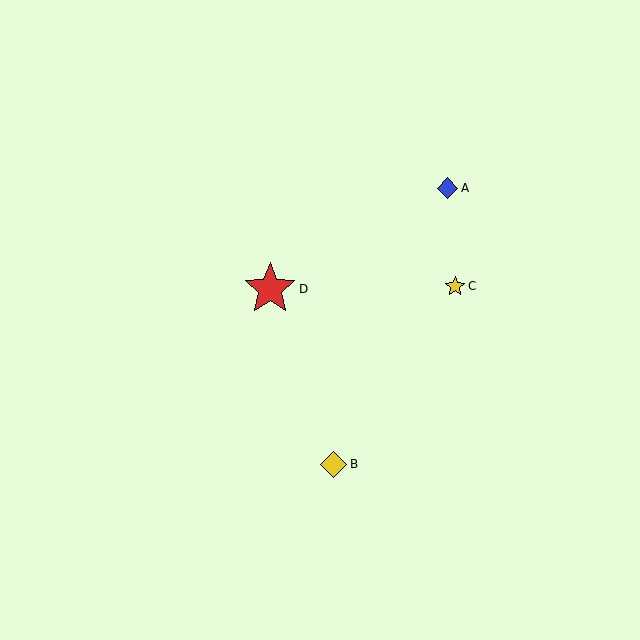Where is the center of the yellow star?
The center of the yellow star is at (455, 286).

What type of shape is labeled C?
Shape C is a yellow star.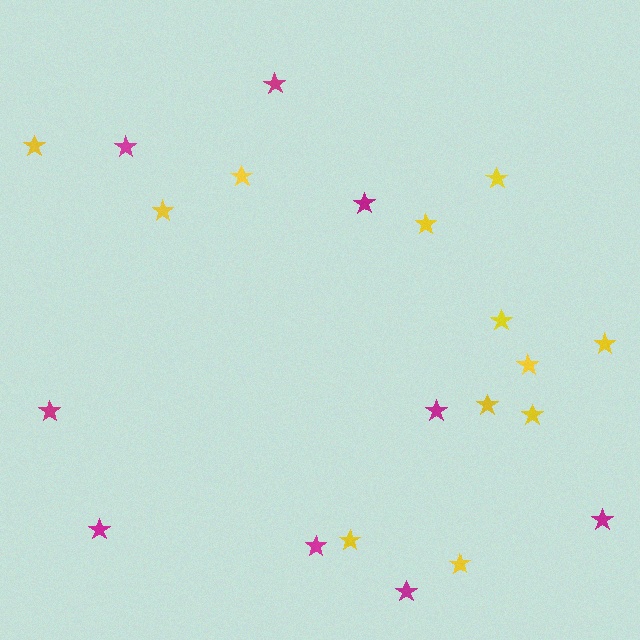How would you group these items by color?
There are 2 groups: one group of yellow stars (12) and one group of magenta stars (9).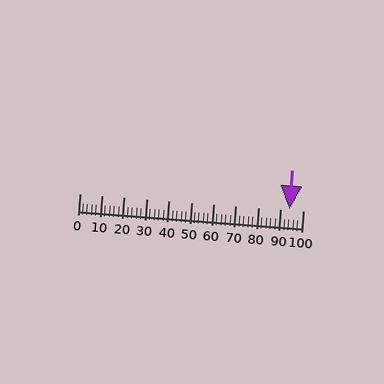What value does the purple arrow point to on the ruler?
The purple arrow points to approximately 94.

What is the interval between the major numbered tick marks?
The major tick marks are spaced 10 units apart.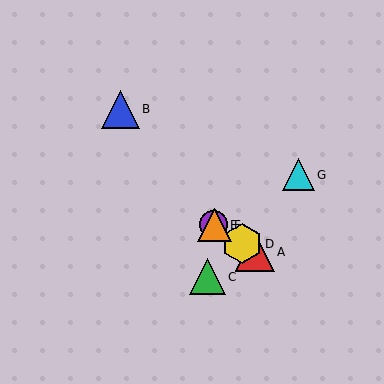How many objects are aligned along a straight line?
4 objects (A, D, E, F) are aligned along a straight line.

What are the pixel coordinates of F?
Object F is at (214, 225).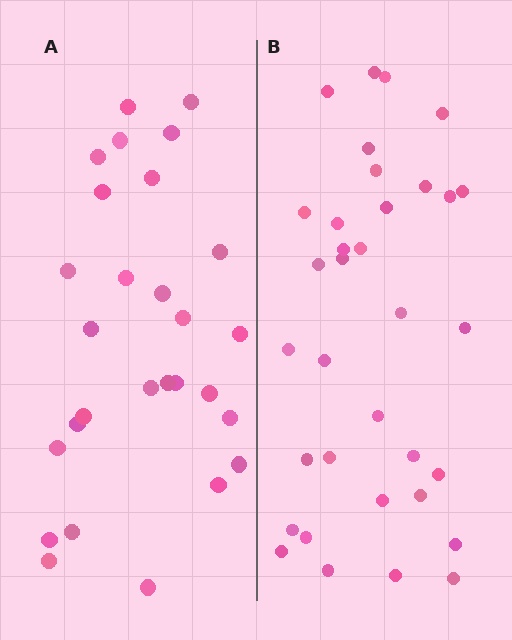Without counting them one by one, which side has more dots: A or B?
Region B (the right region) has more dots.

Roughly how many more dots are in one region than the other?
Region B has about 6 more dots than region A.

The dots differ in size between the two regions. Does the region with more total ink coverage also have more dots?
No. Region A has more total ink coverage because its dots are larger, but region B actually contains more individual dots. Total area can be misleading — the number of items is what matters here.